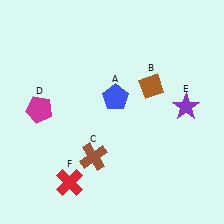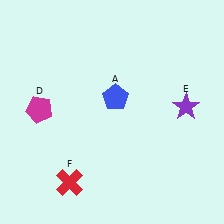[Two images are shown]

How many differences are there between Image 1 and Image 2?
There are 2 differences between the two images.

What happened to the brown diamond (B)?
The brown diamond (B) was removed in Image 2. It was in the top-right area of Image 1.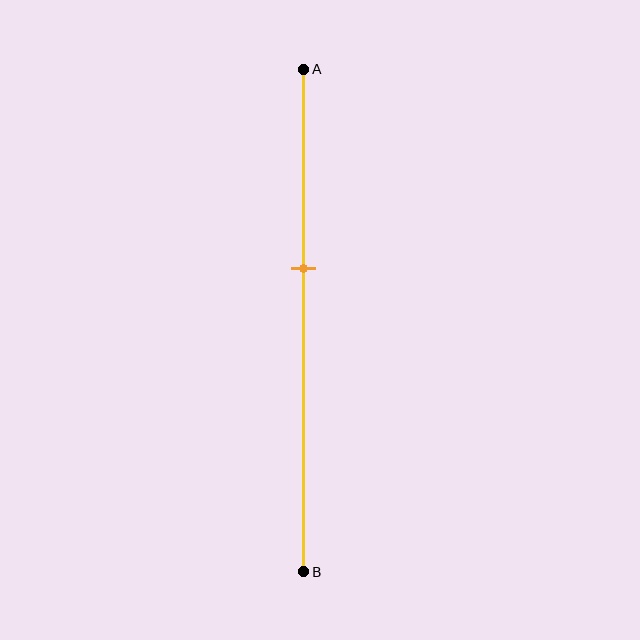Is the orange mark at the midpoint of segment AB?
No, the mark is at about 40% from A, not at the 50% midpoint.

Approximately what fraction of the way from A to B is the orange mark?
The orange mark is approximately 40% of the way from A to B.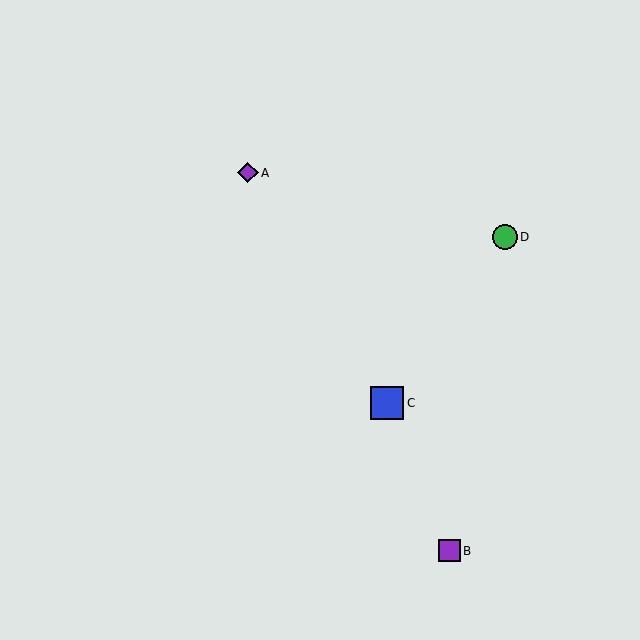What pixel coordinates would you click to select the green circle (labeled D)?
Click at (505, 237) to select the green circle D.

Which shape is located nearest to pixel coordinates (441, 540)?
The purple square (labeled B) at (449, 551) is nearest to that location.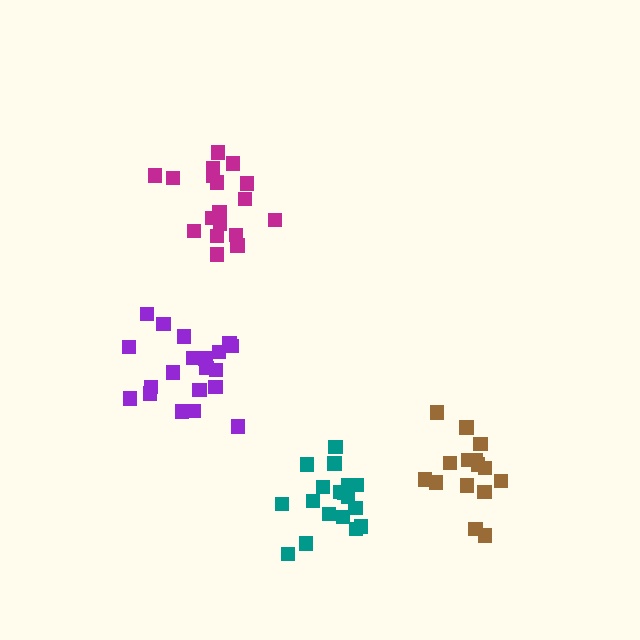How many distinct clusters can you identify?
There are 4 distinct clusters.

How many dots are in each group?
Group 1: 20 dots, Group 2: 18 dots, Group 3: 15 dots, Group 4: 18 dots (71 total).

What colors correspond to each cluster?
The clusters are colored: purple, magenta, brown, teal.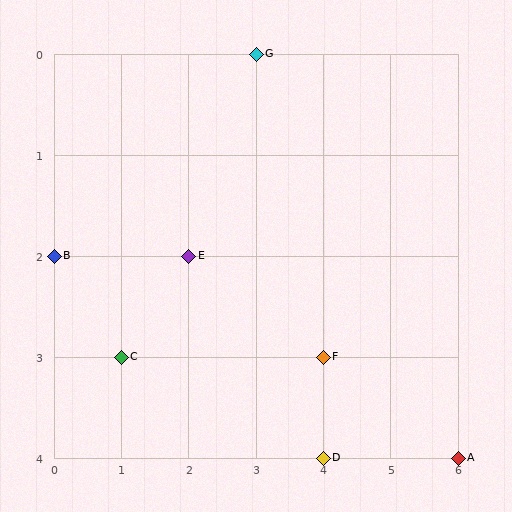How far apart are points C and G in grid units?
Points C and G are 2 columns and 3 rows apart (about 3.6 grid units diagonally).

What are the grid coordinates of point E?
Point E is at grid coordinates (2, 2).